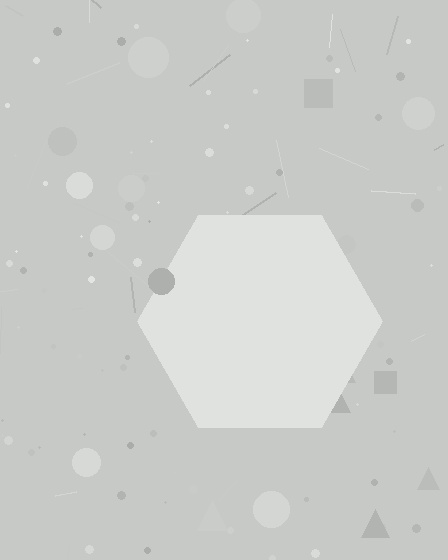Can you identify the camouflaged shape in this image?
The camouflaged shape is a hexagon.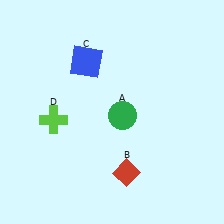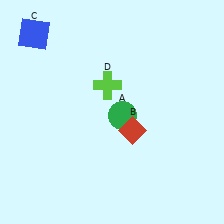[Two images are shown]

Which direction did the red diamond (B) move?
The red diamond (B) moved up.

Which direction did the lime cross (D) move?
The lime cross (D) moved right.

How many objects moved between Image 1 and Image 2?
3 objects moved between the two images.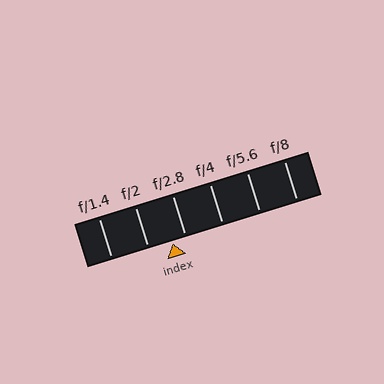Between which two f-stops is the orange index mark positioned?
The index mark is between f/2 and f/2.8.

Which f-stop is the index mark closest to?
The index mark is closest to f/2.8.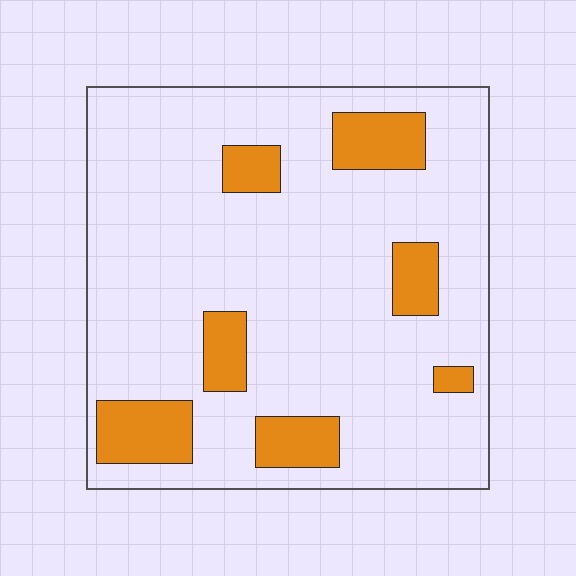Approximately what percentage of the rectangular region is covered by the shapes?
Approximately 15%.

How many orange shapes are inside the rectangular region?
7.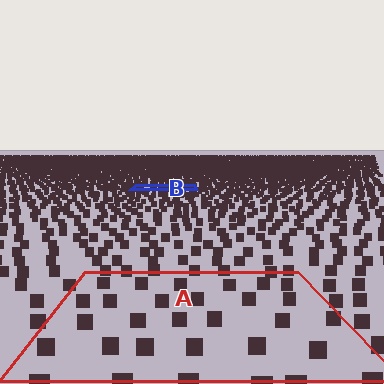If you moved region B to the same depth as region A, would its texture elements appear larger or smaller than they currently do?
They would appear larger. At a closer depth, the same texture elements are projected at a bigger on-screen size.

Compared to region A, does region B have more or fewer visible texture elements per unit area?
Region B has more texture elements per unit area — they are packed more densely because it is farther away.